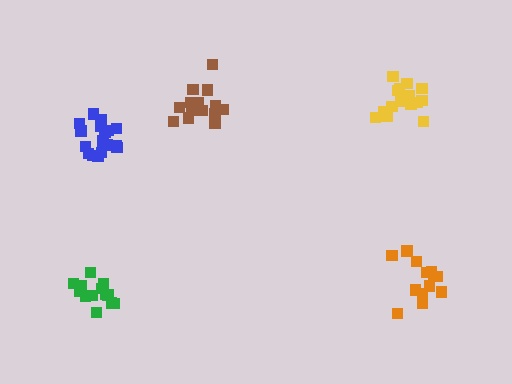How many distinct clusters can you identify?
There are 5 distinct clusters.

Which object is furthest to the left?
The green cluster is leftmost.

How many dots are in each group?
Group 1: 13 dots, Group 2: 13 dots, Group 3: 15 dots, Group 4: 17 dots, Group 5: 17 dots (75 total).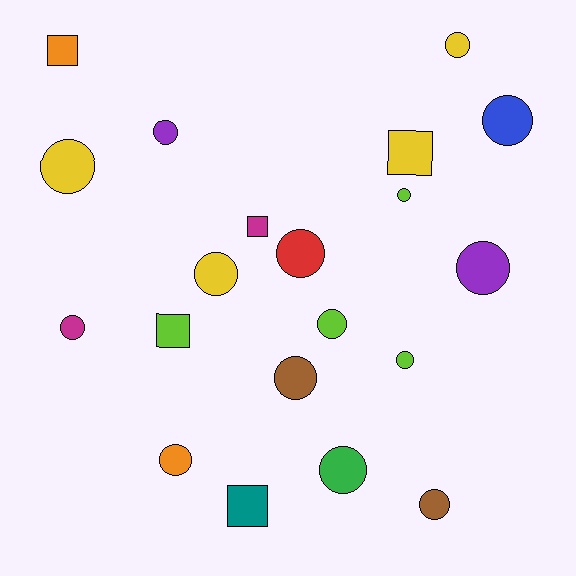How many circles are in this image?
There are 15 circles.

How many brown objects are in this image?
There are 2 brown objects.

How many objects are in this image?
There are 20 objects.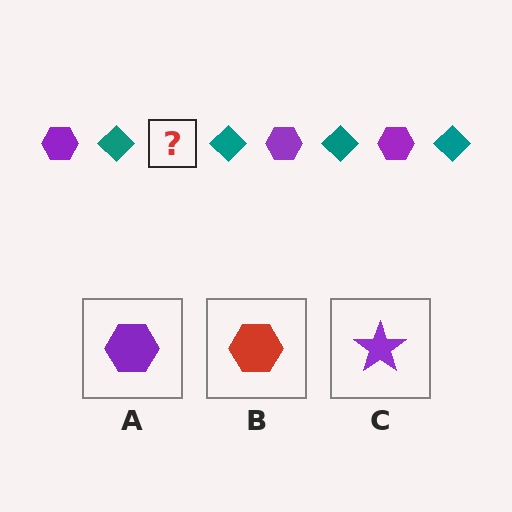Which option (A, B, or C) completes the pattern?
A.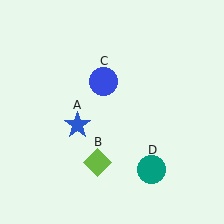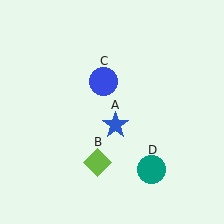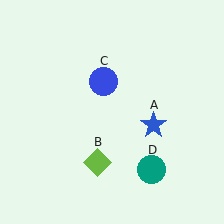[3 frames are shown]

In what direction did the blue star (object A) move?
The blue star (object A) moved right.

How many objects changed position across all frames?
1 object changed position: blue star (object A).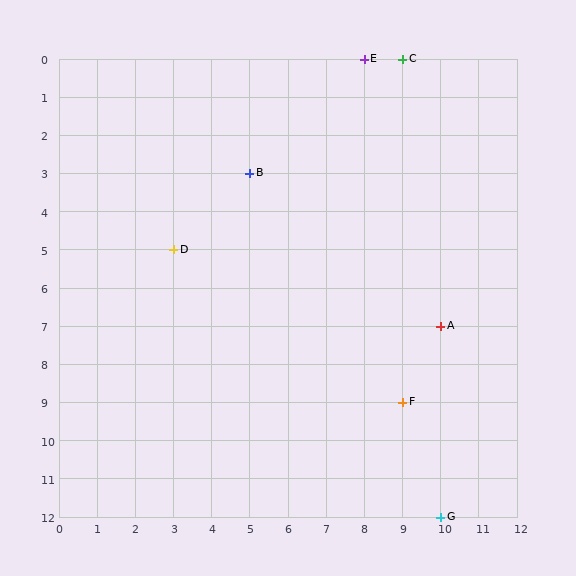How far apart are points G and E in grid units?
Points G and E are 2 columns and 12 rows apart (about 12.2 grid units diagonally).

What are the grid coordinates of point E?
Point E is at grid coordinates (8, 0).